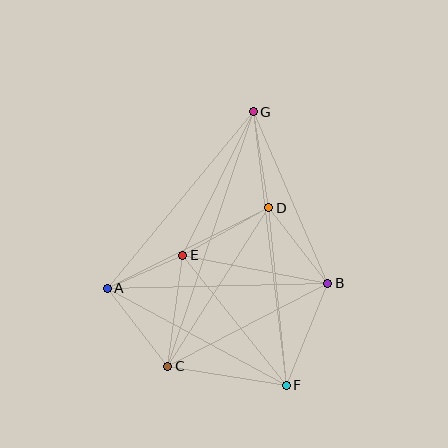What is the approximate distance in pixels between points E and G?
The distance between E and G is approximately 160 pixels.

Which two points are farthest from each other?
Points F and G are farthest from each other.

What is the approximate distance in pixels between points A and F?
The distance between A and F is approximately 203 pixels.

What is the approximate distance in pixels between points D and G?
The distance between D and G is approximately 97 pixels.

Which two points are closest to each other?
Points A and E are closest to each other.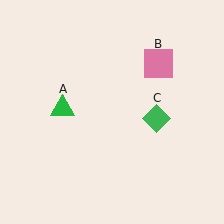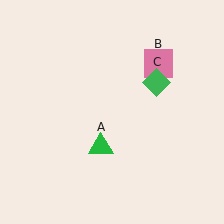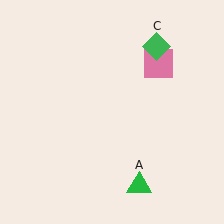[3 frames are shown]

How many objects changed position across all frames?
2 objects changed position: green triangle (object A), green diamond (object C).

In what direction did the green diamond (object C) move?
The green diamond (object C) moved up.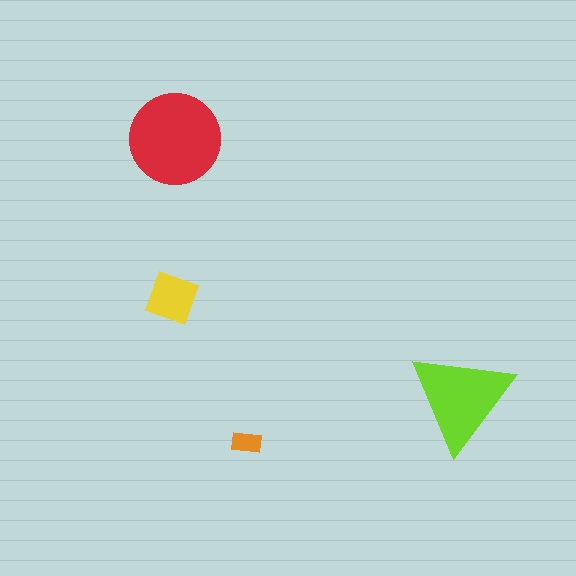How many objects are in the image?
There are 4 objects in the image.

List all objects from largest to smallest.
The red circle, the lime triangle, the yellow diamond, the orange rectangle.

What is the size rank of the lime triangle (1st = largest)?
2nd.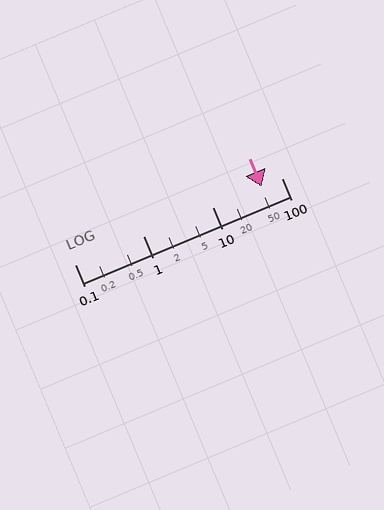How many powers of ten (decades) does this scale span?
The scale spans 3 decades, from 0.1 to 100.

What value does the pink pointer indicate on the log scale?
The pointer indicates approximately 51.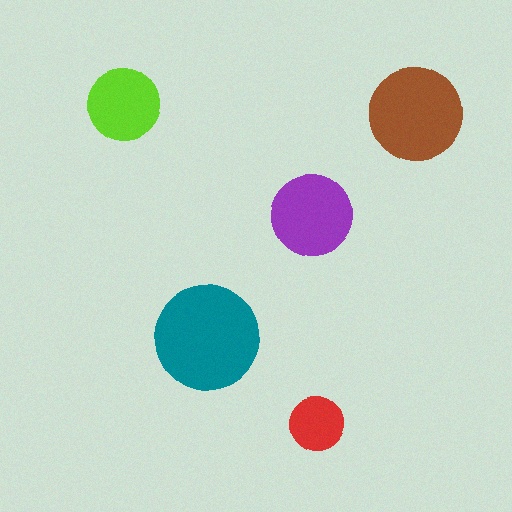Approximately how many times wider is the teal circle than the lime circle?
About 1.5 times wider.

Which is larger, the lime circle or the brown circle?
The brown one.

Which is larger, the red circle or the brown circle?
The brown one.